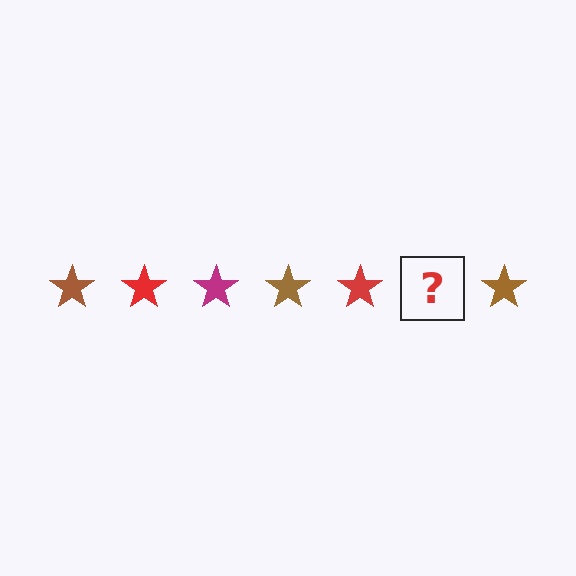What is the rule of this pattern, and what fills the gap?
The rule is that the pattern cycles through brown, red, magenta stars. The gap should be filled with a magenta star.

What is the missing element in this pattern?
The missing element is a magenta star.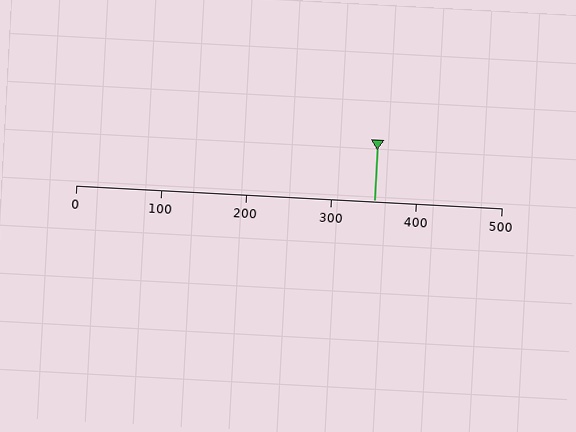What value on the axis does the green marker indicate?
The marker indicates approximately 350.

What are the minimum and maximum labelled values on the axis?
The axis runs from 0 to 500.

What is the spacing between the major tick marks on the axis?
The major ticks are spaced 100 apart.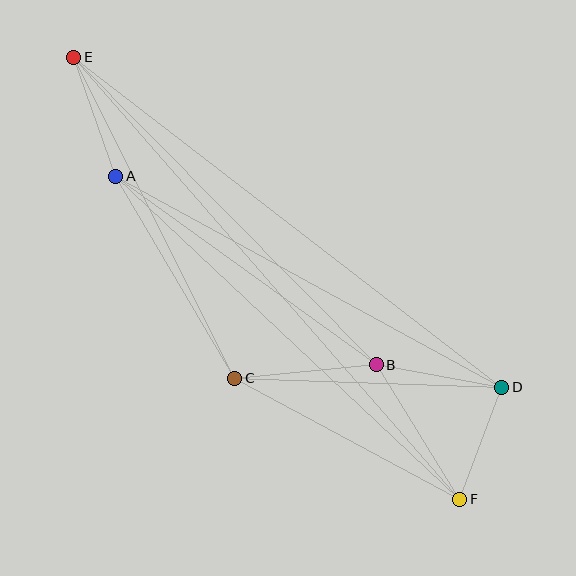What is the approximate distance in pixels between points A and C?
The distance between A and C is approximately 234 pixels.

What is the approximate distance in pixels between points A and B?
The distance between A and B is approximately 322 pixels.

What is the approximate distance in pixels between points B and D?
The distance between B and D is approximately 128 pixels.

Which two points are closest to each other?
Points D and F are closest to each other.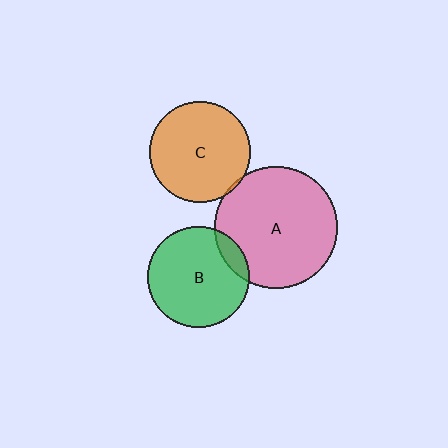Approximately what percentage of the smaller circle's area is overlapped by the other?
Approximately 10%.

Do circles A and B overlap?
Yes.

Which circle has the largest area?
Circle A (pink).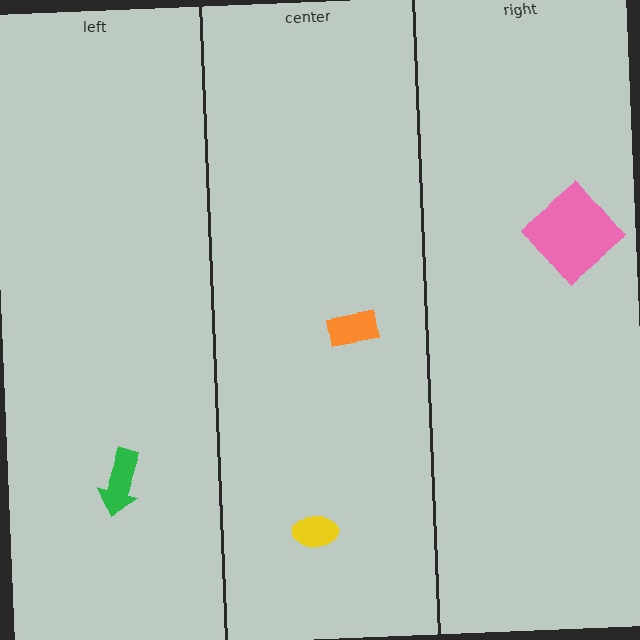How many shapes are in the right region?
1.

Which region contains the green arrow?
The left region.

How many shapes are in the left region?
1.